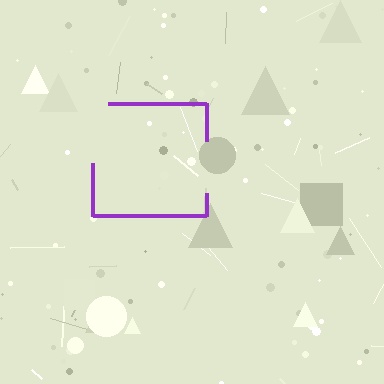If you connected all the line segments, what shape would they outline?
They would outline a square.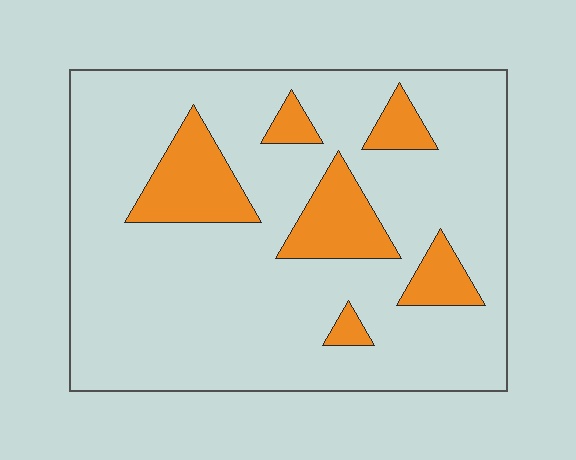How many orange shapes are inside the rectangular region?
6.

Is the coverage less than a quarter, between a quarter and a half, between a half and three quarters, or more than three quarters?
Less than a quarter.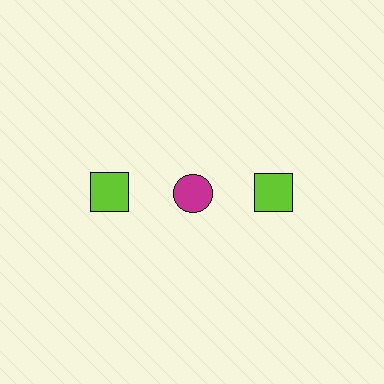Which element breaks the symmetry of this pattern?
The magenta circle in the top row, second from left column breaks the symmetry. All other shapes are lime squares.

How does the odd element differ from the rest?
It differs in both color (magenta instead of lime) and shape (circle instead of square).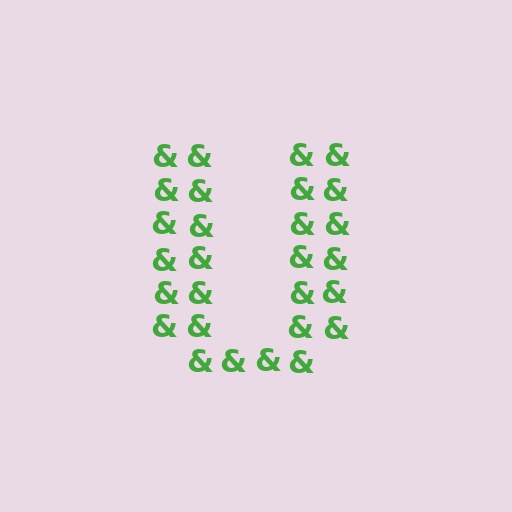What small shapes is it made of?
It is made of small ampersands.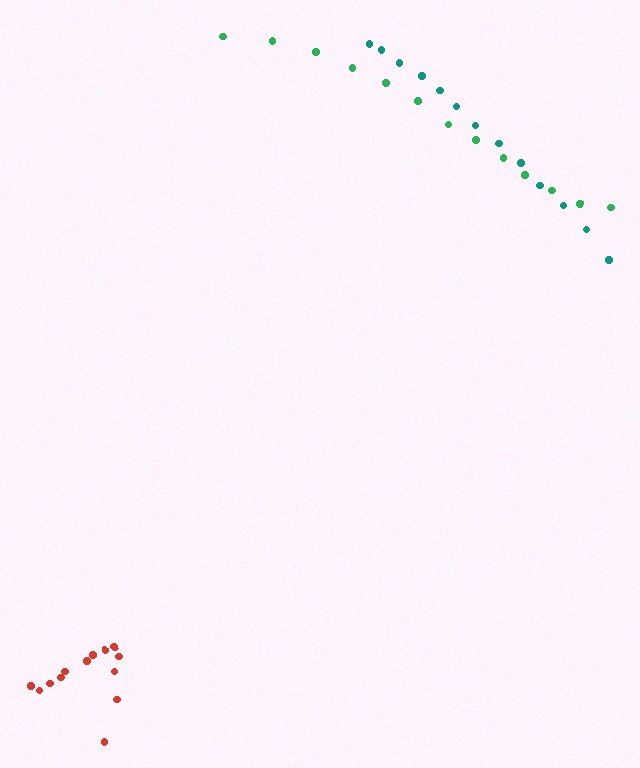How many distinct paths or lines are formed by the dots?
There are 3 distinct paths.